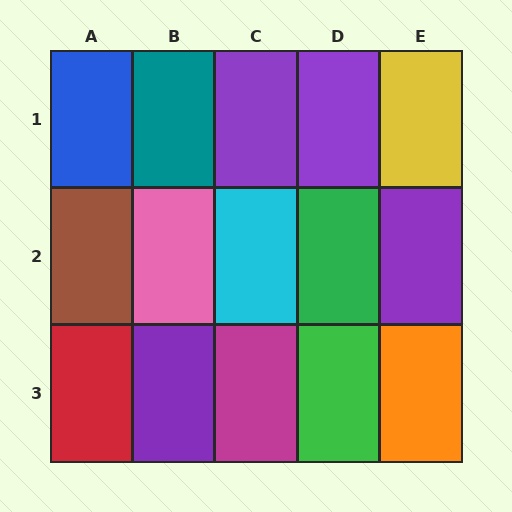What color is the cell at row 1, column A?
Blue.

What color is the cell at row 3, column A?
Red.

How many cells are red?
1 cell is red.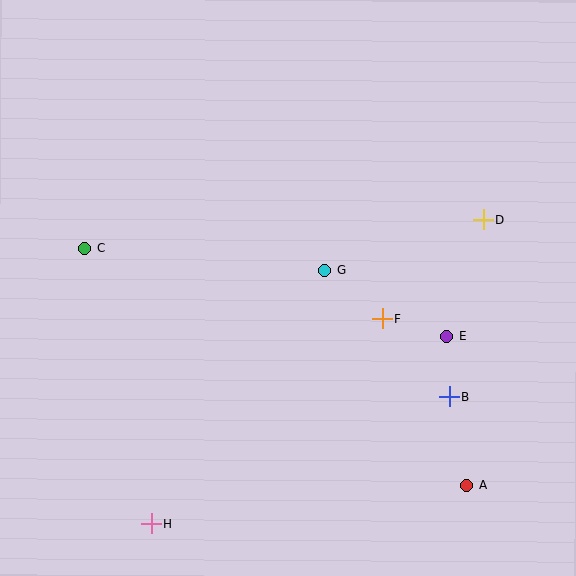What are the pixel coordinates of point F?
Point F is at (382, 318).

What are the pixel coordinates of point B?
Point B is at (449, 397).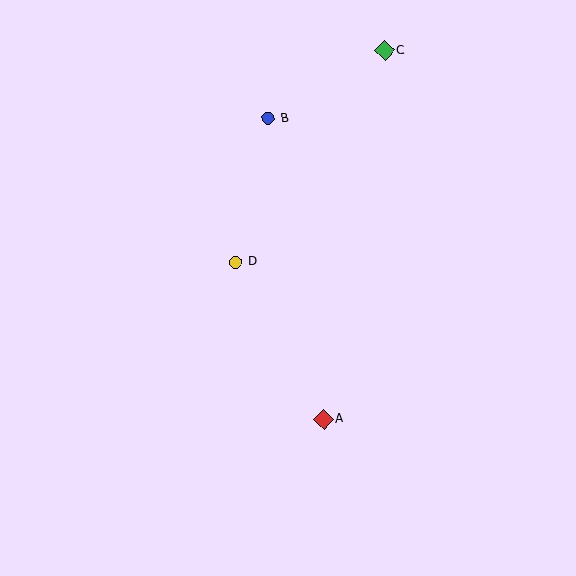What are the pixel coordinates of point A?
Point A is at (324, 419).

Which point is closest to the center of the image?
Point D at (236, 262) is closest to the center.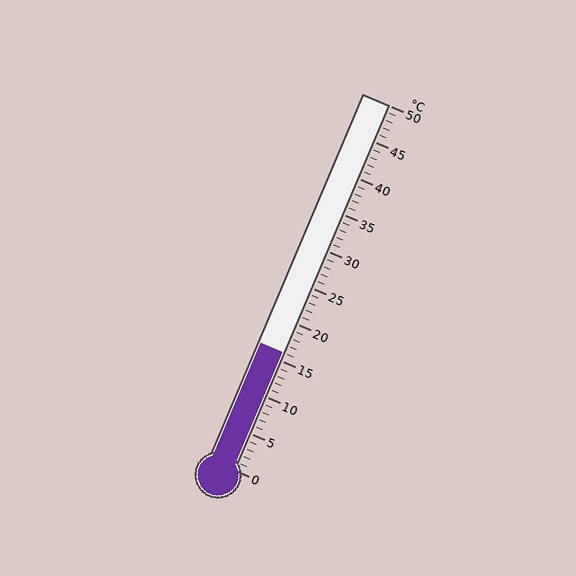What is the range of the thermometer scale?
The thermometer scale ranges from 0°C to 50°C.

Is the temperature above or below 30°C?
The temperature is below 30°C.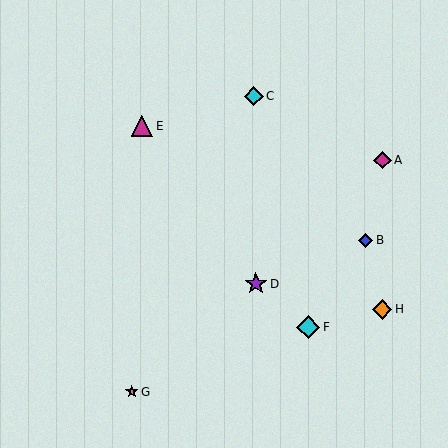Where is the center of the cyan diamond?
The center of the cyan diamond is at (308, 327).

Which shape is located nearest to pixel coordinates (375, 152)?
The magenta diamond (labeled A) at (383, 160) is nearest to that location.